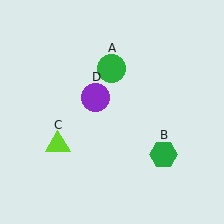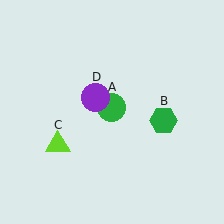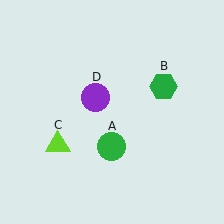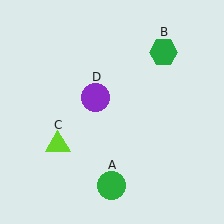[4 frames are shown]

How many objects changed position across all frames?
2 objects changed position: green circle (object A), green hexagon (object B).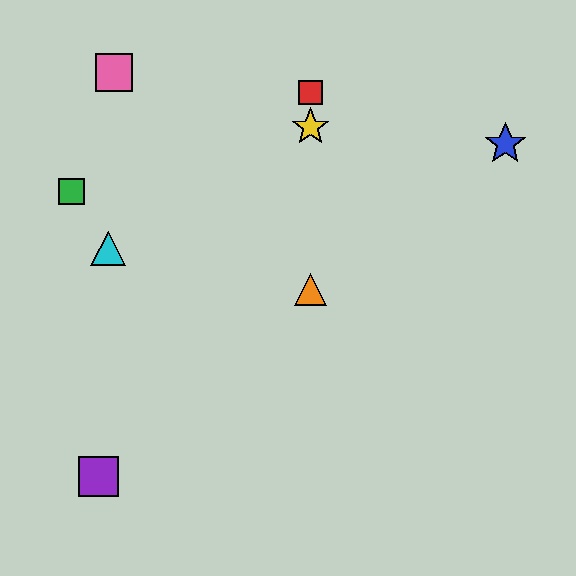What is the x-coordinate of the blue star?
The blue star is at x≈505.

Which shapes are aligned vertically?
The red square, the yellow star, the orange triangle are aligned vertically.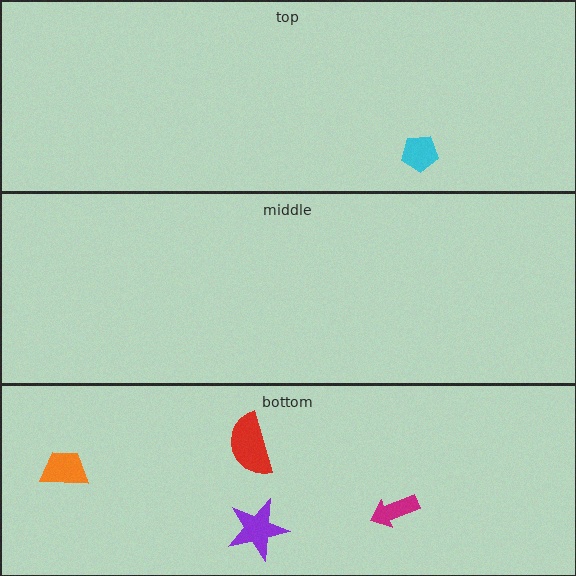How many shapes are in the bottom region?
4.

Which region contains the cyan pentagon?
The top region.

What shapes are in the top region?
The cyan pentagon.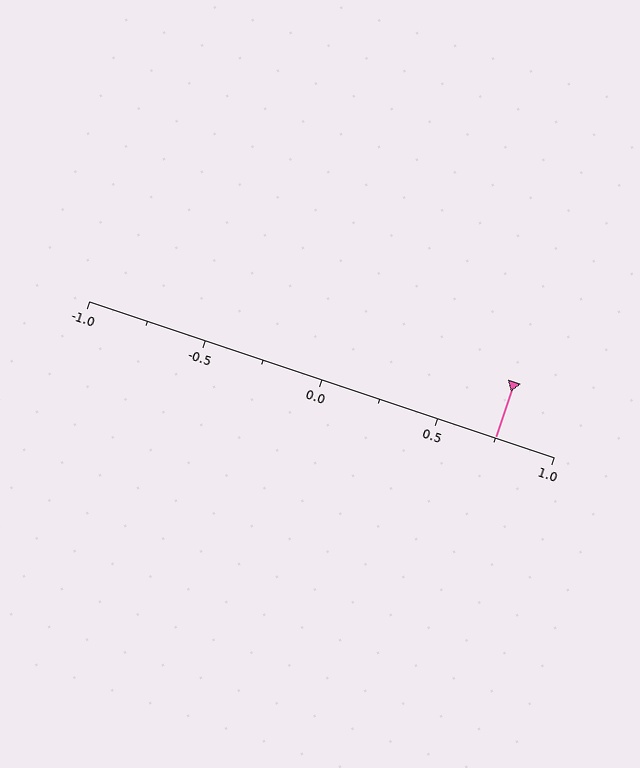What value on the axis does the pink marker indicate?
The marker indicates approximately 0.75.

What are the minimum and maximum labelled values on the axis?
The axis runs from -1.0 to 1.0.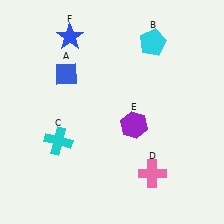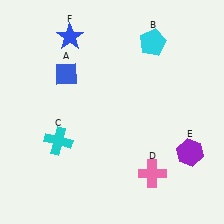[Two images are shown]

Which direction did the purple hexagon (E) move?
The purple hexagon (E) moved right.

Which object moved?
The purple hexagon (E) moved right.